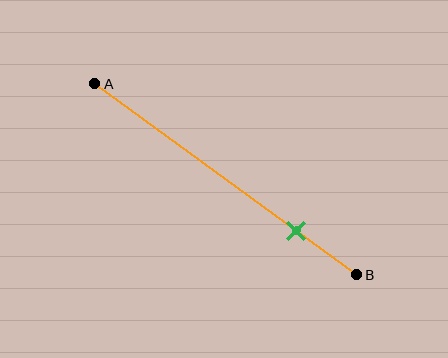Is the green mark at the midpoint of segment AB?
No, the mark is at about 75% from A, not at the 50% midpoint.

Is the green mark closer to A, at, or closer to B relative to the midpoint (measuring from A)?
The green mark is closer to point B than the midpoint of segment AB.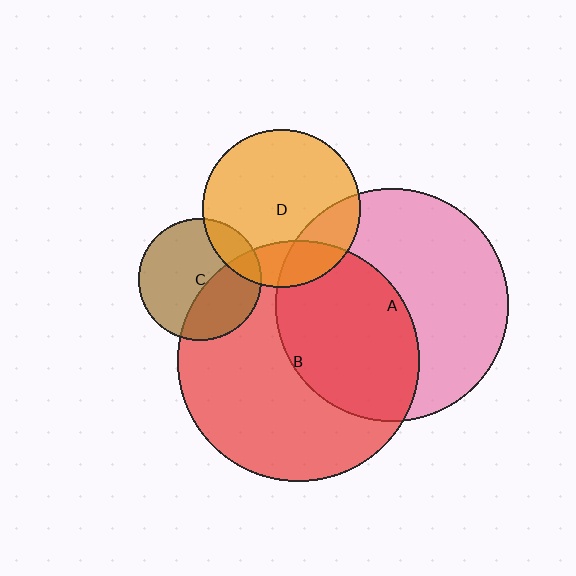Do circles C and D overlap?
Yes.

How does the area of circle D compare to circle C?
Approximately 1.6 times.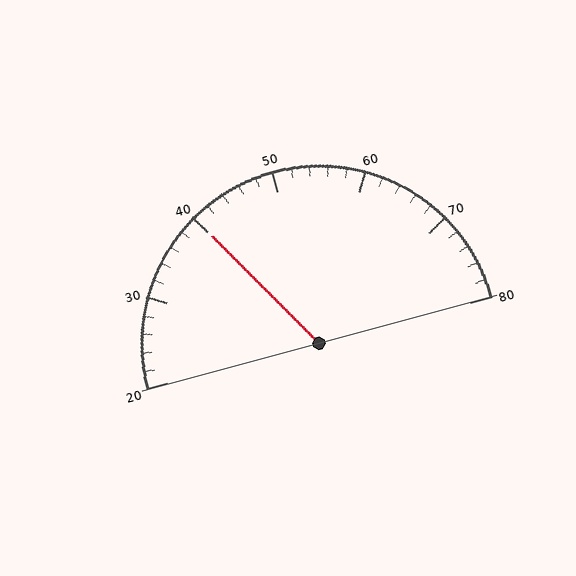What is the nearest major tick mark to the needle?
The nearest major tick mark is 40.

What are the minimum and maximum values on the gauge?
The gauge ranges from 20 to 80.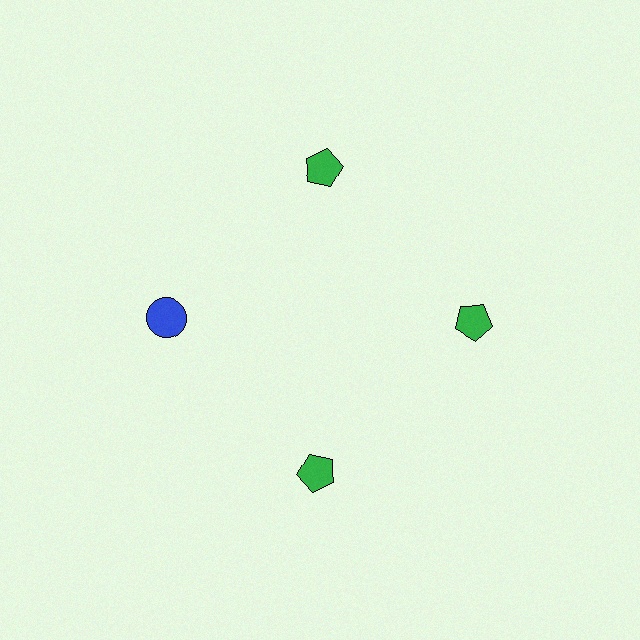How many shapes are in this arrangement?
There are 4 shapes arranged in a ring pattern.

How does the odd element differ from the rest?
It differs in both color (blue instead of green) and shape (circle instead of pentagon).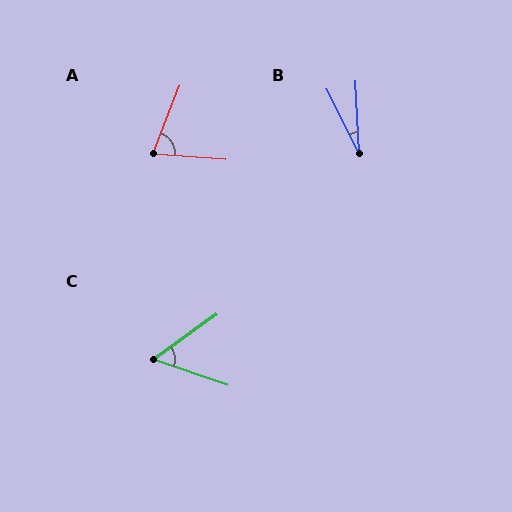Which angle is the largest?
A, at approximately 73 degrees.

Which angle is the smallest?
B, at approximately 23 degrees.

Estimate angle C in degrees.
Approximately 54 degrees.